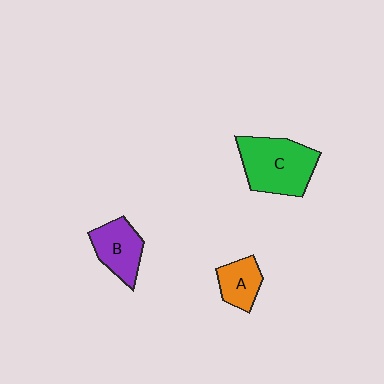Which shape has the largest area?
Shape C (green).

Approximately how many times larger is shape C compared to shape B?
Approximately 1.6 times.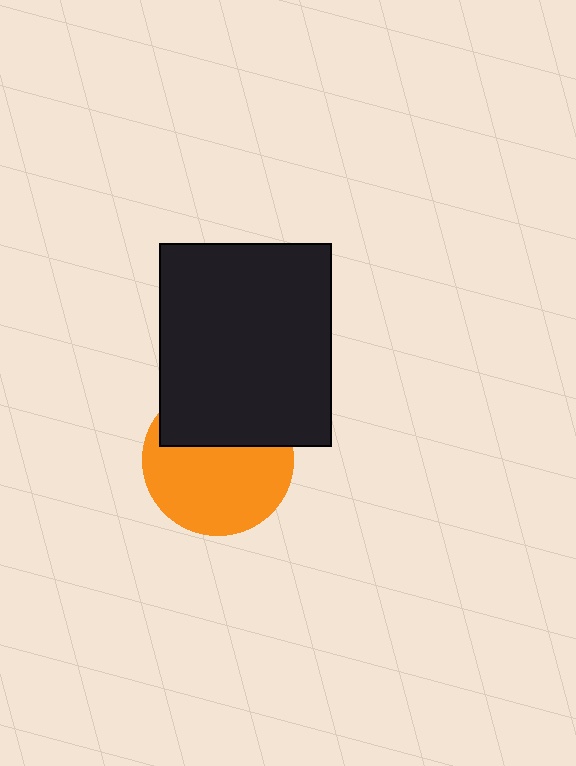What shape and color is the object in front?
The object in front is a black rectangle.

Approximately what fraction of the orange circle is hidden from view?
Roughly 38% of the orange circle is hidden behind the black rectangle.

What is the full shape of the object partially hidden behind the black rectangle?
The partially hidden object is an orange circle.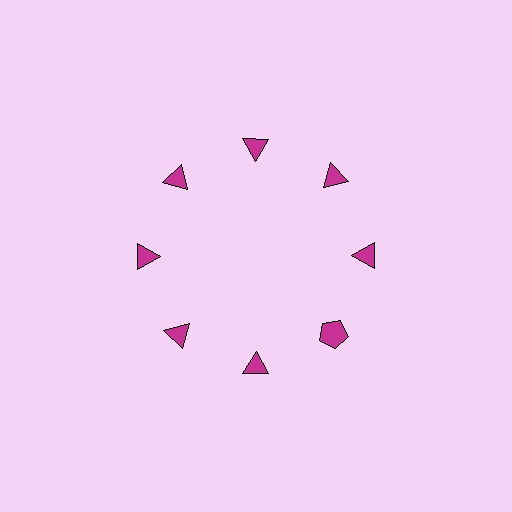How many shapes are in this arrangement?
There are 8 shapes arranged in a ring pattern.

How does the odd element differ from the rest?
It has a different shape: pentagon instead of triangle.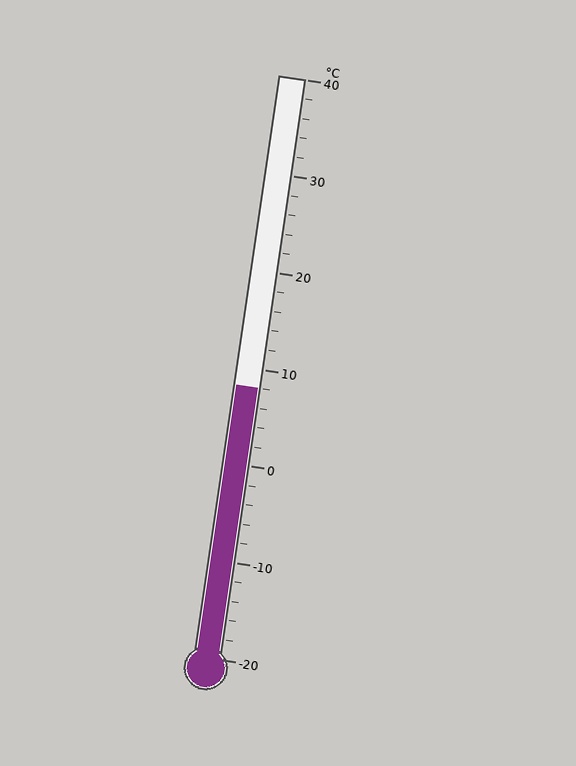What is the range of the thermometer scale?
The thermometer scale ranges from -20°C to 40°C.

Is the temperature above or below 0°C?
The temperature is above 0°C.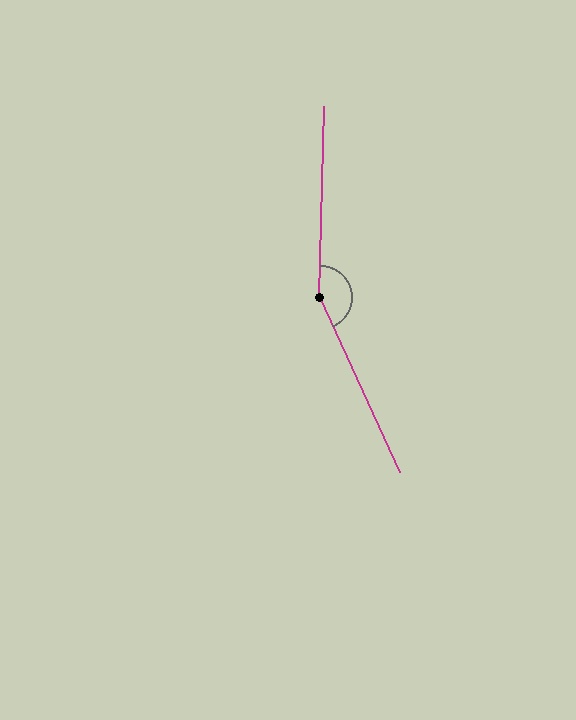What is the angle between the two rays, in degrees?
Approximately 154 degrees.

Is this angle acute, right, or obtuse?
It is obtuse.